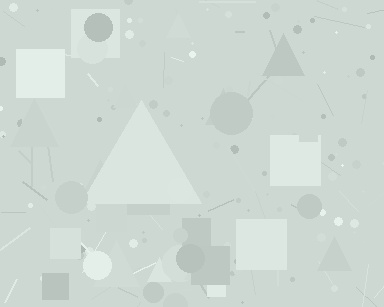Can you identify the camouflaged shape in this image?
The camouflaged shape is a triangle.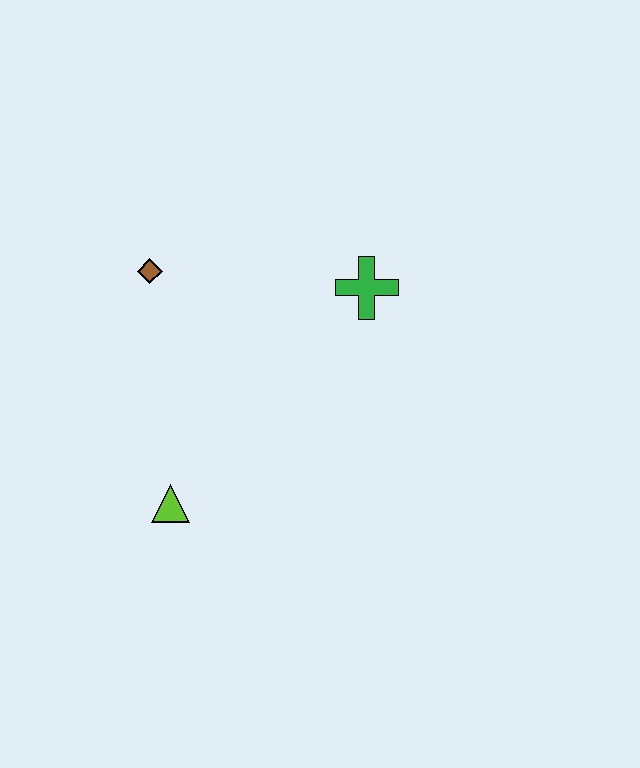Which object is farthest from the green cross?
The lime triangle is farthest from the green cross.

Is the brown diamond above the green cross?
Yes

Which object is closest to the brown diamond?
The green cross is closest to the brown diamond.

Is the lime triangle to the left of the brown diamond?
No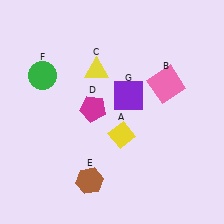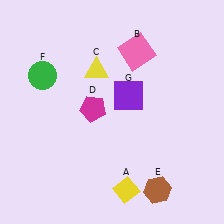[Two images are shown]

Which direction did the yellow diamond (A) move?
The yellow diamond (A) moved down.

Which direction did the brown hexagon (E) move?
The brown hexagon (E) moved right.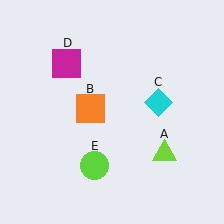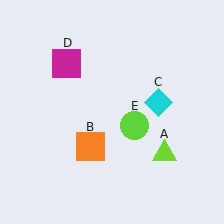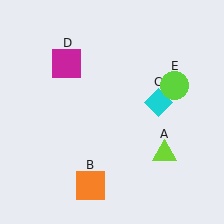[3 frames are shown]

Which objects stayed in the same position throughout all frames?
Lime triangle (object A) and cyan diamond (object C) and magenta square (object D) remained stationary.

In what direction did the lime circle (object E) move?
The lime circle (object E) moved up and to the right.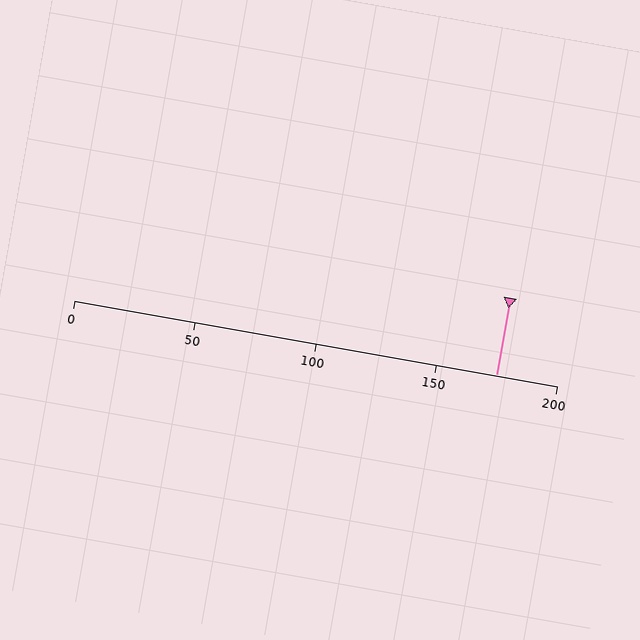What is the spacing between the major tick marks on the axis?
The major ticks are spaced 50 apart.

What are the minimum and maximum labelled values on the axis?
The axis runs from 0 to 200.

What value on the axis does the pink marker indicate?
The marker indicates approximately 175.